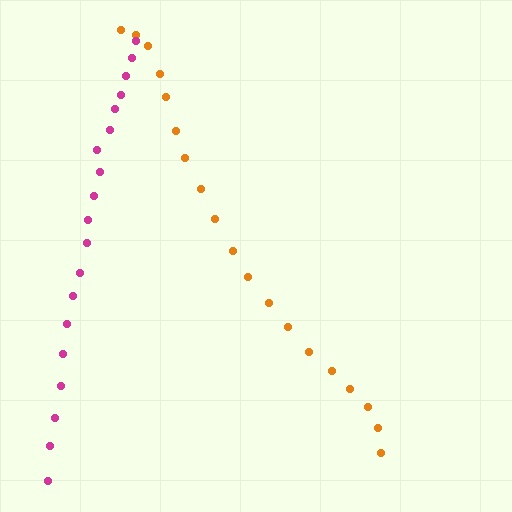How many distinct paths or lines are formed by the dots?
There are 2 distinct paths.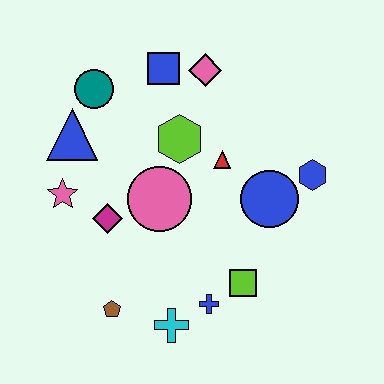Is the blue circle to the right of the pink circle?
Yes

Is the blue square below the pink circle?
No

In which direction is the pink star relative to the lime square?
The pink star is to the left of the lime square.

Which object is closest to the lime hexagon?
The red triangle is closest to the lime hexagon.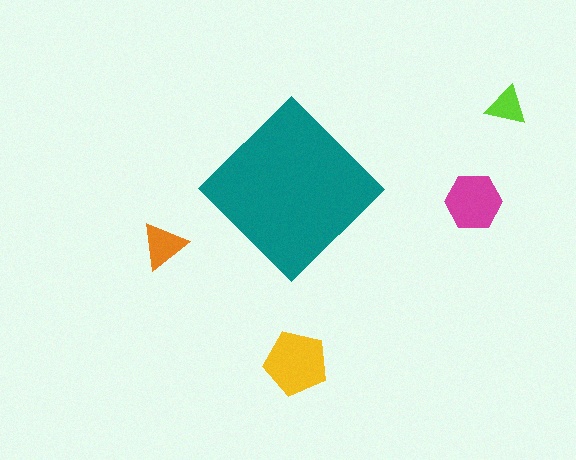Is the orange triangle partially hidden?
No, the orange triangle is fully visible.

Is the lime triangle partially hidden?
No, the lime triangle is fully visible.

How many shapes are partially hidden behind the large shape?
0 shapes are partially hidden.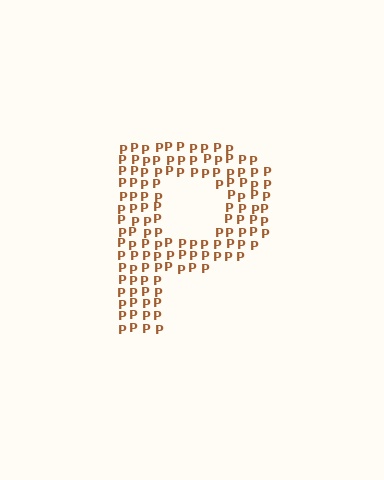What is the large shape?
The large shape is the letter P.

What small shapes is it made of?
It is made of small letter P's.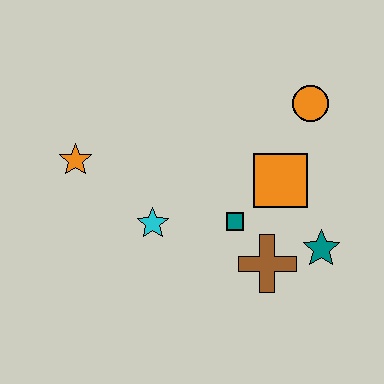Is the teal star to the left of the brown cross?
No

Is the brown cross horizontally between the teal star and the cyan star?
Yes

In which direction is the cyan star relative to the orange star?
The cyan star is to the right of the orange star.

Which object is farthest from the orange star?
The teal star is farthest from the orange star.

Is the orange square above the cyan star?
Yes